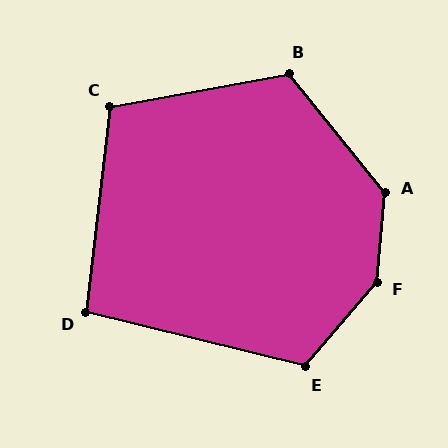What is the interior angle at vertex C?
Approximately 107 degrees (obtuse).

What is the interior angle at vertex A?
Approximately 136 degrees (obtuse).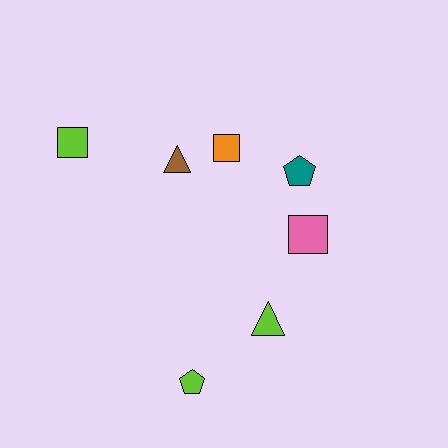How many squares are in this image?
There are 3 squares.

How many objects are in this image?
There are 7 objects.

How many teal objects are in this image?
There is 1 teal object.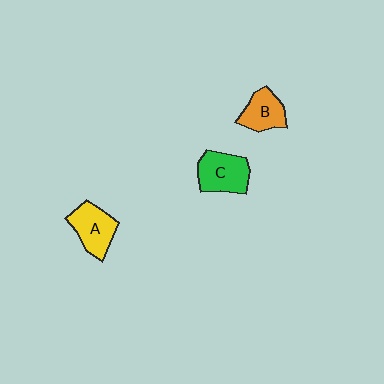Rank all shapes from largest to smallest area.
From largest to smallest: C (green), A (yellow), B (orange).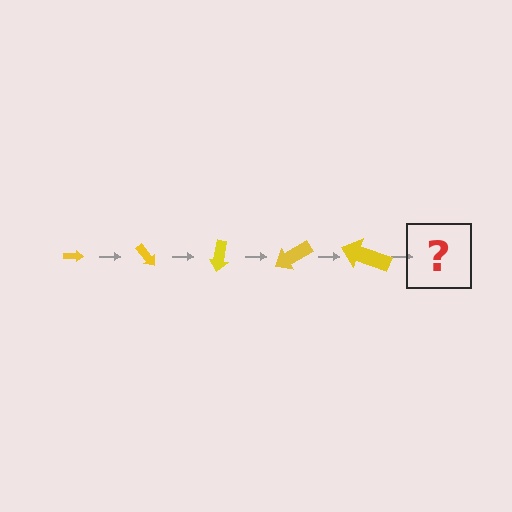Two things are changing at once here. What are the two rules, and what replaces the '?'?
The two rules are that the arrow grows larger each step and it rotates 50 degrees each step. The '?' should be an arrow, larger than the previous one and rotated 250 degrees from the start.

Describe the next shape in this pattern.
It should be an arrow, larger than the previous one and rotated 250 degrees from the start.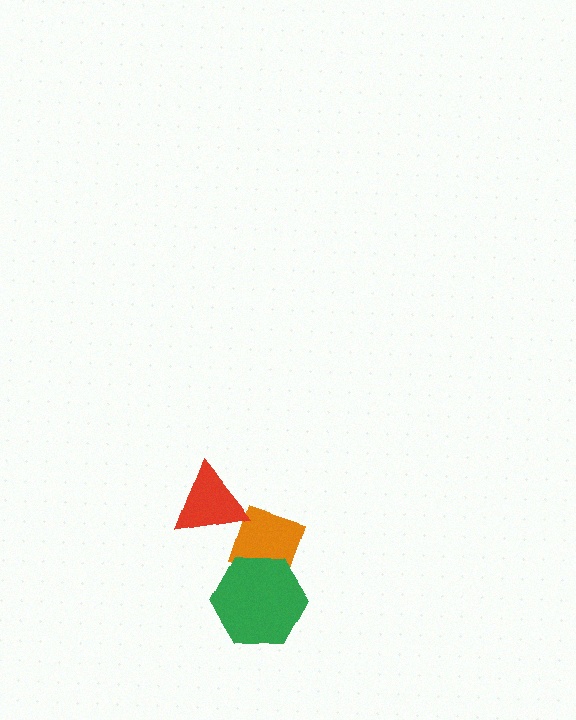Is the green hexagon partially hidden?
No, no other shape covers it.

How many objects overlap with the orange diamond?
2 objects overlap with the orange diamond.